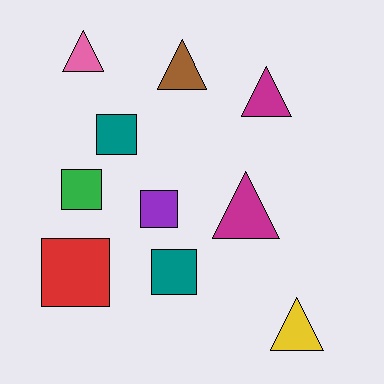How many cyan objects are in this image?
There are no cyan objects.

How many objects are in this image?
There are 10 objects.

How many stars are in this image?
There are no stars.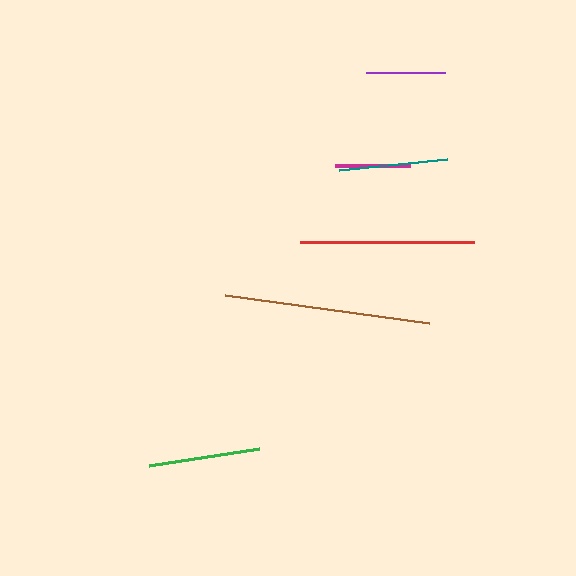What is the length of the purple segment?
The purple segment is approximately 79 pixels long.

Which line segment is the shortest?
The magenta line is the shortest at approximately 75 pixels.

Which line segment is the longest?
The brown line is the longest at approximately 206 pixels.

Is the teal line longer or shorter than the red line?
The red line is longer than the teal line.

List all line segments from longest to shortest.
From longest to shortest: brown, red, green, teal, purple, magenta.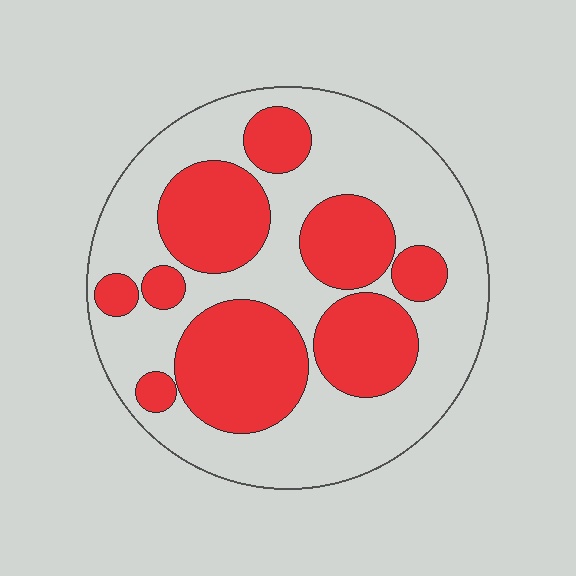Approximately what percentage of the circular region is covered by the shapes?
Approximately 40%.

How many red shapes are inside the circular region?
9.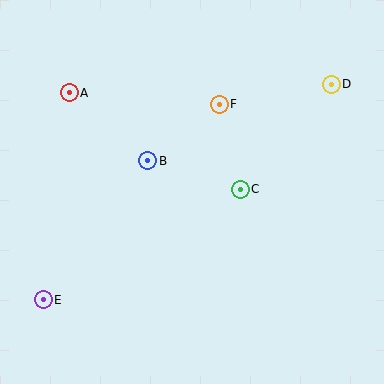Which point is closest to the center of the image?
Point C at (240, 189) is closest to the center.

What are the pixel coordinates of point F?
Point F is at (219, 104).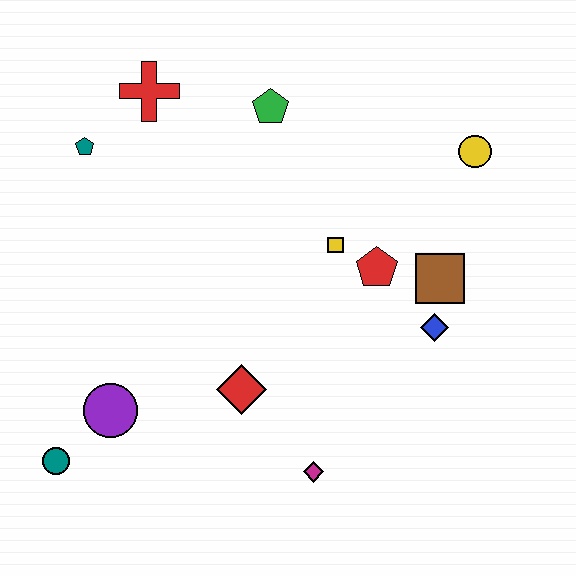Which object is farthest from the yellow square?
The teal circle is farthest from the yellow square.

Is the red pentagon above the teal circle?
Yes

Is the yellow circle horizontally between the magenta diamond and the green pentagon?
No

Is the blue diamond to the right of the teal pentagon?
Yes